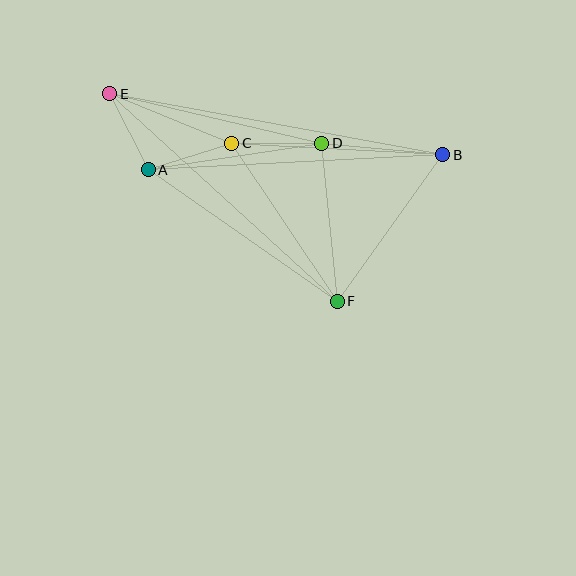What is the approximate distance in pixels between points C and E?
The distance between C and E is approximately 132 pixels.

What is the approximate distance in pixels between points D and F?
The distance between D and F is approximately 159 pixels.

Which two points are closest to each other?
Points A and E are closest to each other.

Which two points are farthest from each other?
Points B and E are farthest from each other.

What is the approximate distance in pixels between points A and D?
The distance between A and D is approximately 175 pixels.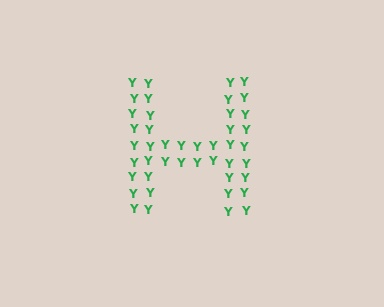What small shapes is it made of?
It is made of small letter Y's.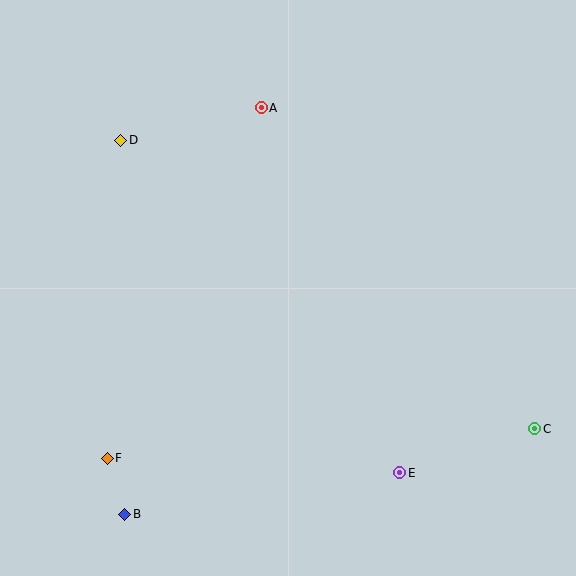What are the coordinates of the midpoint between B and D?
The midpoint between B and D is at (123, 327).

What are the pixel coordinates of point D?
Point D is at (121, 140).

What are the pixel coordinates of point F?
Point F is at (107, 458).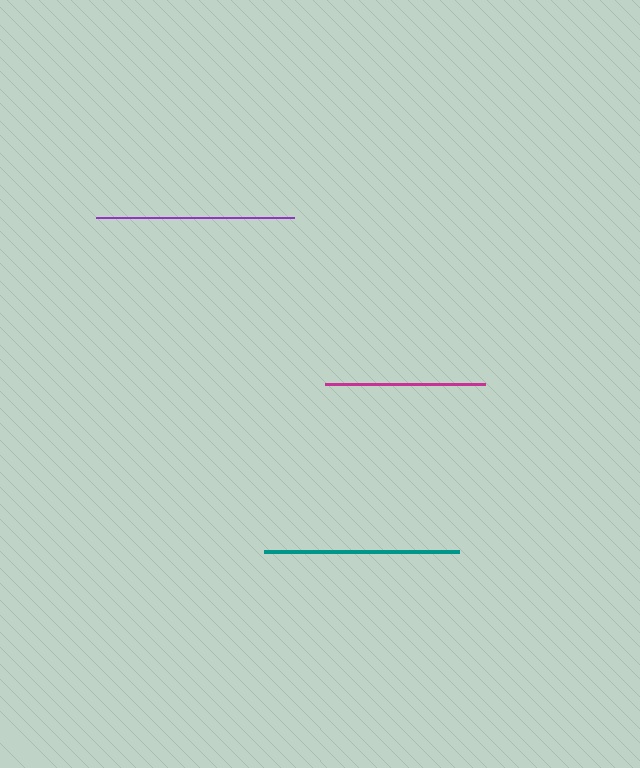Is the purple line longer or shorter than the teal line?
The purple line is longer than the teal line.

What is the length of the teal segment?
The teal segment is approximately 195 pixels long.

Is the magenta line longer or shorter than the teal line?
The teal line is longer than the magenta line.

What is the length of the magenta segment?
The magenta segment is approximately 160 pixels long.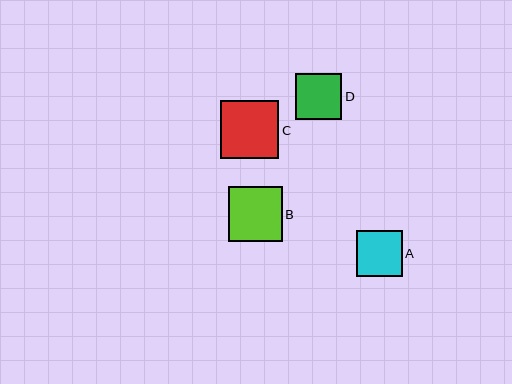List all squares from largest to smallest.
From largest to smallest: C, B, A, D.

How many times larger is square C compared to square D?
Square C is approximately 1.3 times the size of square D.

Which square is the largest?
Square C is the largest with a size of approximately 58 pixels.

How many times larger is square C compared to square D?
Square C is approximately 1.3 times the size of square D.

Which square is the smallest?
Square D is the smallest with a size of approximately 46 pixels.